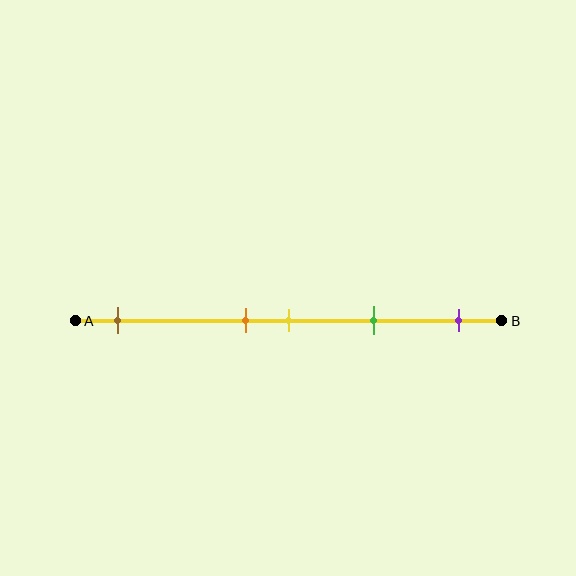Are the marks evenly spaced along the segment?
No, the marks are not evenly spaced.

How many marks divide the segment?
There are 5 marks dividing the segment.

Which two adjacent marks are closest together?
The orange and yellow marks are the closest adjacent pair.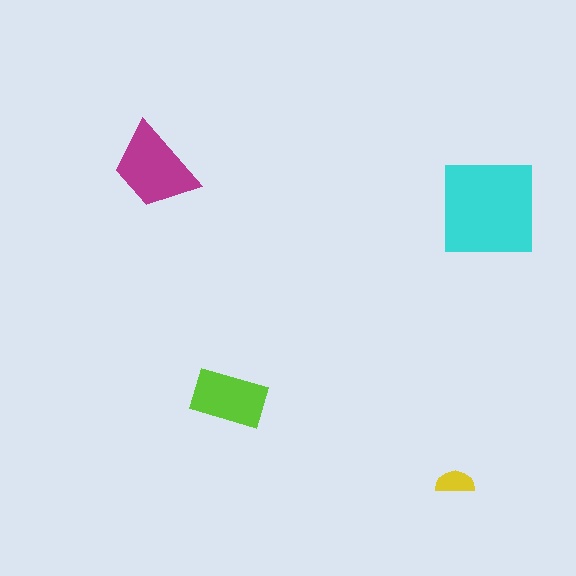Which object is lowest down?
The yellow semicircle is bottommost.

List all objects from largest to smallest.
The cyan square, the magenta trapezoid, the lime rectangle, the yellow semicircle.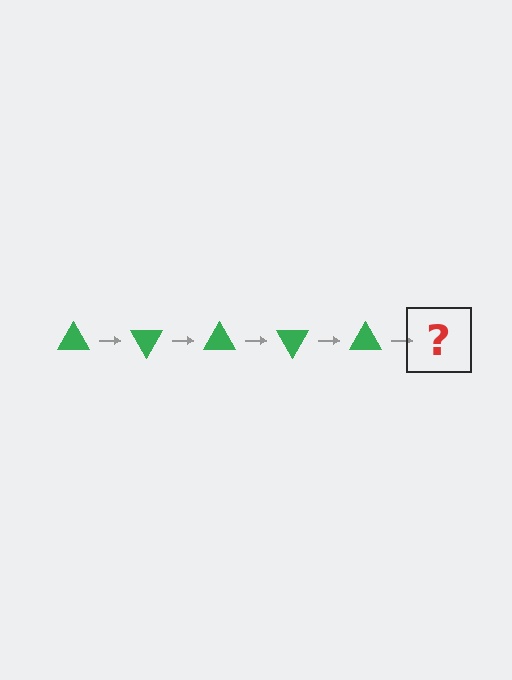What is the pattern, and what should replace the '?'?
The pattern is that the triangle rotates 60 degrees each step. The '?' should be a green triangle rotated 300 degrees.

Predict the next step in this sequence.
The next step is a green triangle rotated 300 degrees.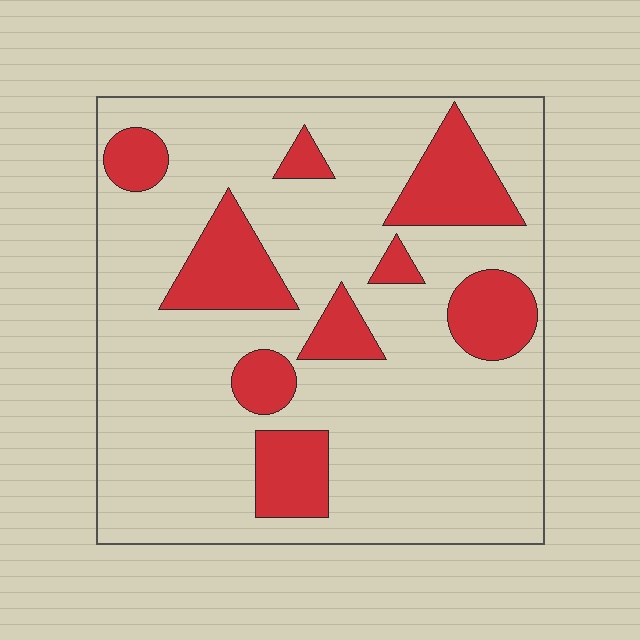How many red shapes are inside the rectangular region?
9.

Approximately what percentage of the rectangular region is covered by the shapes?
Approximately 20%.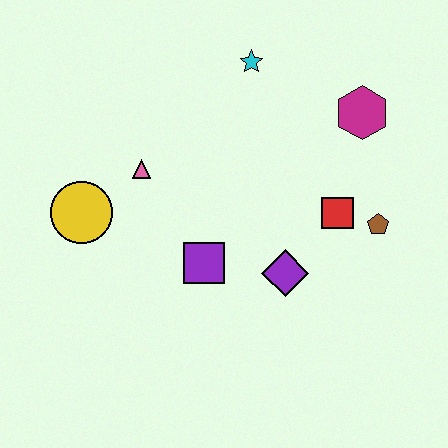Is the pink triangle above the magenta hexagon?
No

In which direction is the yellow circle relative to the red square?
The yellow circle is to the left of the red square.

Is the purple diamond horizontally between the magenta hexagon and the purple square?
Yes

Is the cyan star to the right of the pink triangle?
Yes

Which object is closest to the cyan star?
The magenta hexagon is closest to the cyan star.